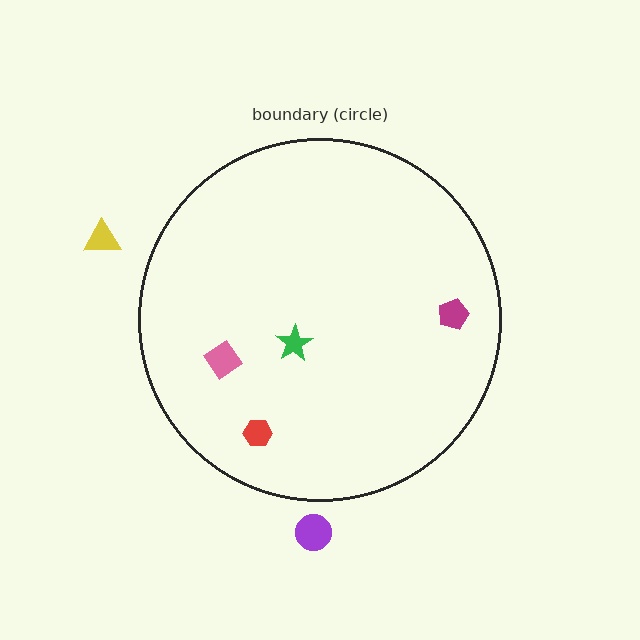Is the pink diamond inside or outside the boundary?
Inside.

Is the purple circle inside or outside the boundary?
Outside.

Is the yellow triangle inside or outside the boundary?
Outside.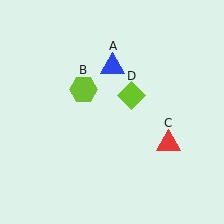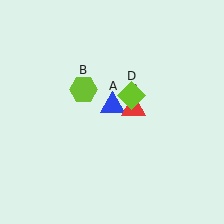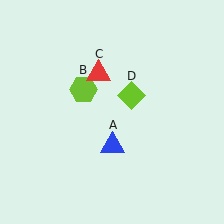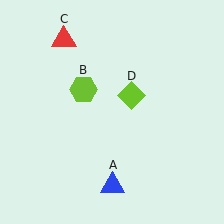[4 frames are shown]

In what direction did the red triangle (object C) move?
The red triangle (object C) moved up and to the left.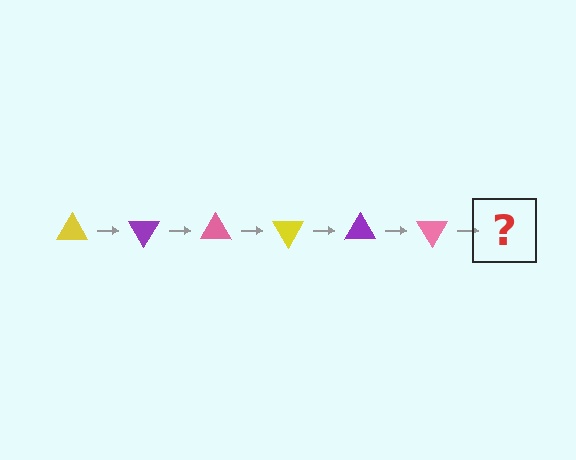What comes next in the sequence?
The next element should be a yellow triangle, rotated 360 degrees from the start.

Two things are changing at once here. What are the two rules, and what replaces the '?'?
The two rules are that it rotates 60 degrees each step and the color cycles through yellow, purple, and pink. The '?' should be a yellow triangle, rotated 360 degrees from the start.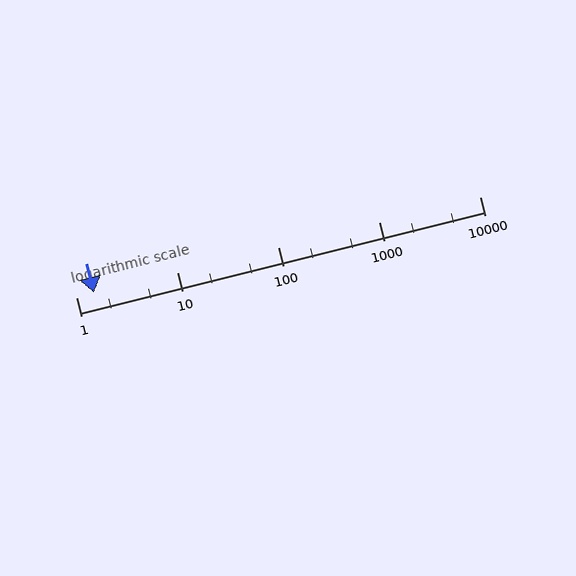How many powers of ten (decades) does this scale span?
The scale spans 4 decades, from 1 to 10000.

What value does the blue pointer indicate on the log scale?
The pointer indicates approximately 1.5.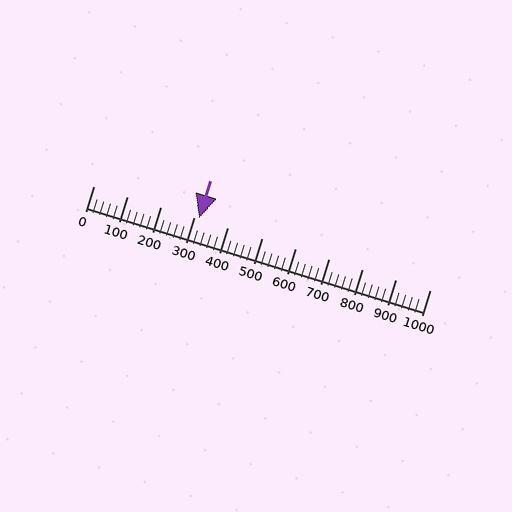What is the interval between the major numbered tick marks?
The major tick marks are spaced 100 units apart.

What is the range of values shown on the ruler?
The ruler shows values from 0 to 1000.